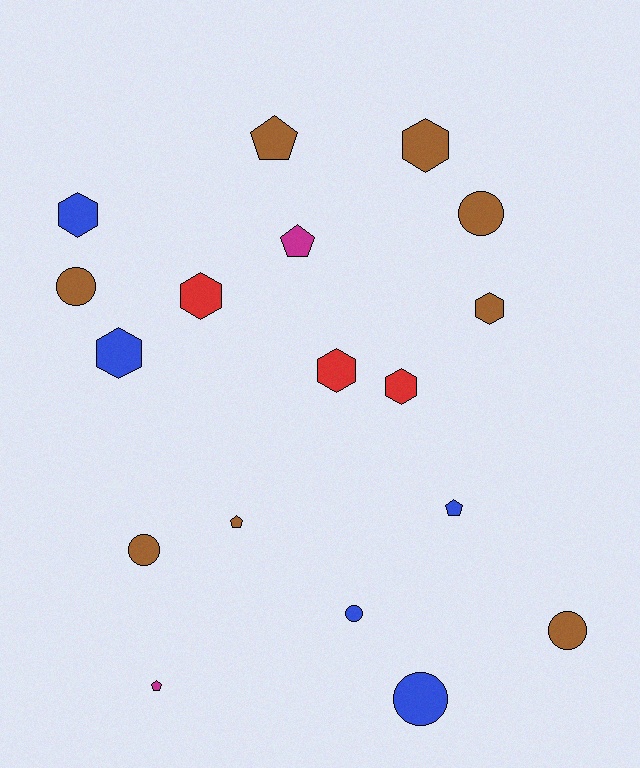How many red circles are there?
There are no red circles.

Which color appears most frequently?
Brown, with 8 objects.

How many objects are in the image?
There are 18 objects.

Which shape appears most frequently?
Hexagon, with 7 objects.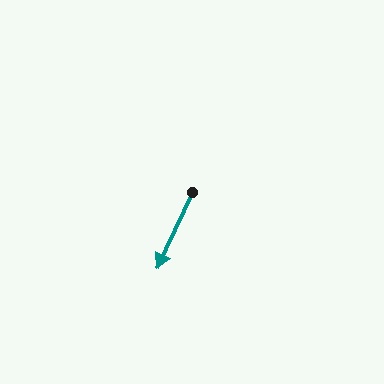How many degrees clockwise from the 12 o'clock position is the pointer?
Approximately 205 degrees.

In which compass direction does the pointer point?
Southwest.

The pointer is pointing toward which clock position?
Roughly 7 o'clock.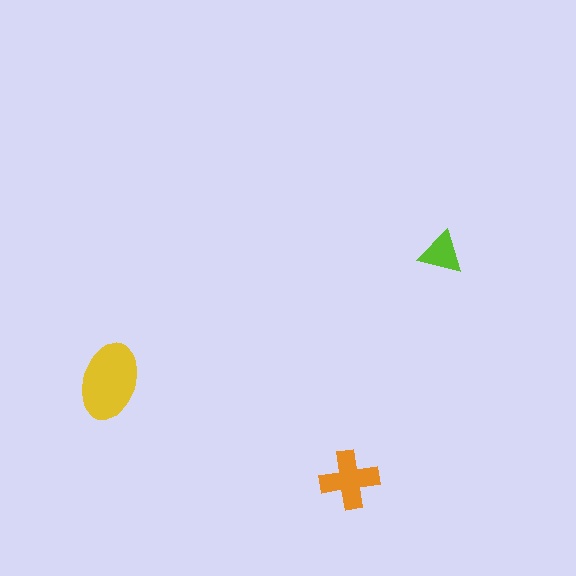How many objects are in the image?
There are 3 objects in the image.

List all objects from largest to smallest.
The yellow ellipse, the orange cross, the lime triangle.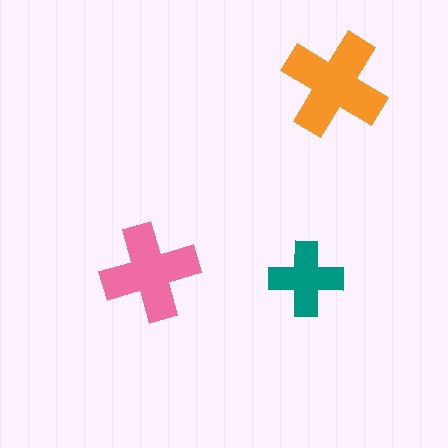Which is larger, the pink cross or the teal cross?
The pink one.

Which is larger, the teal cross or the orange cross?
The orange one.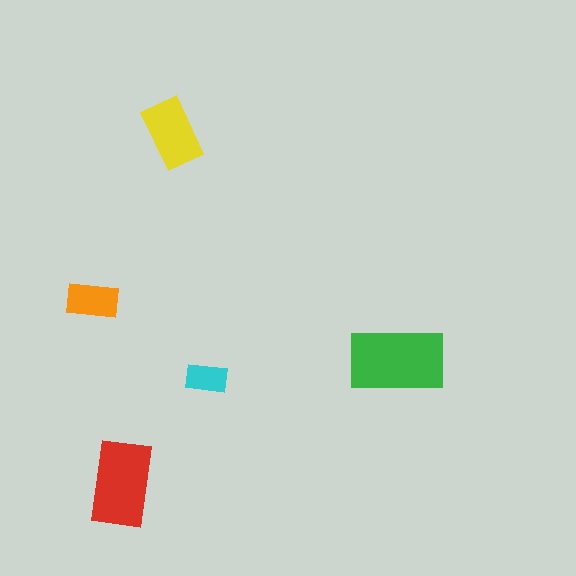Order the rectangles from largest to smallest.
the green one, the red one, the yellow one, the orange one, the cyan one.